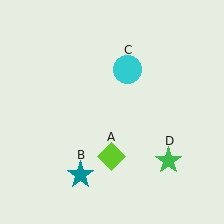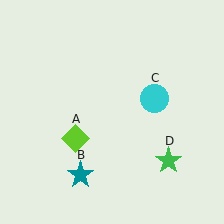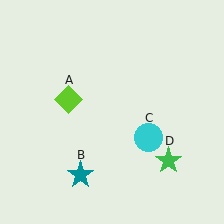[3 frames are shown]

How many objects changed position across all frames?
2 objects changed position: lime diamond (object A), cyan circle (object C).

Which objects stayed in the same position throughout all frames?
Teal star (object B) and green star (object D) remained stationary.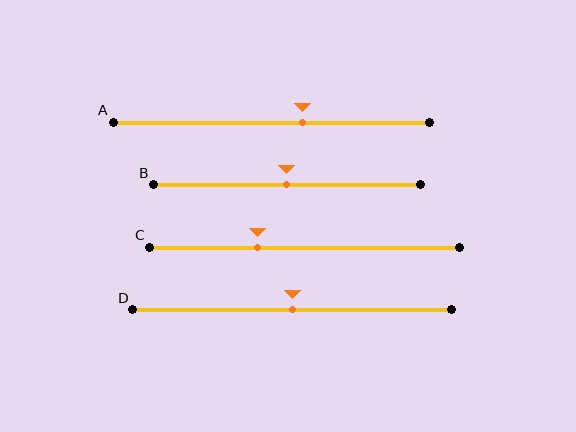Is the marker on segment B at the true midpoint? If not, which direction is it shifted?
Yes, the marker on segment B is at the true midpoint.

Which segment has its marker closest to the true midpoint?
Segment B has its marker closest to the true midpoint.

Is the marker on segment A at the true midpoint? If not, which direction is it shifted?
No, the marker on segment A is shifted to the right by about 10% of the segment length.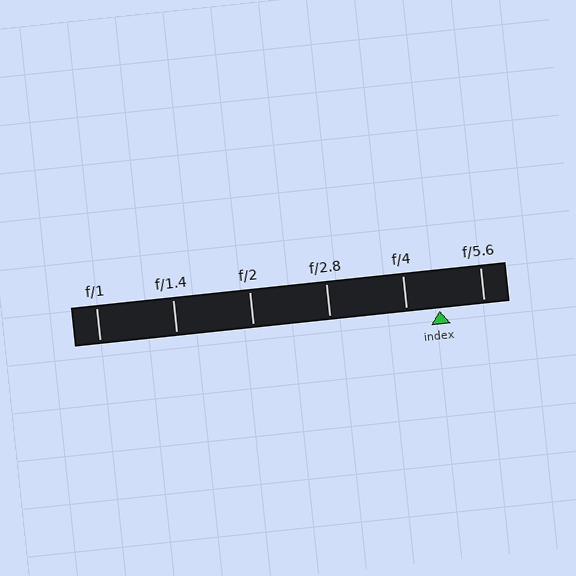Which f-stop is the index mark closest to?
The index mark is closest to f/4.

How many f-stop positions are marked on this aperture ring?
There are 6 f-stop positions marked.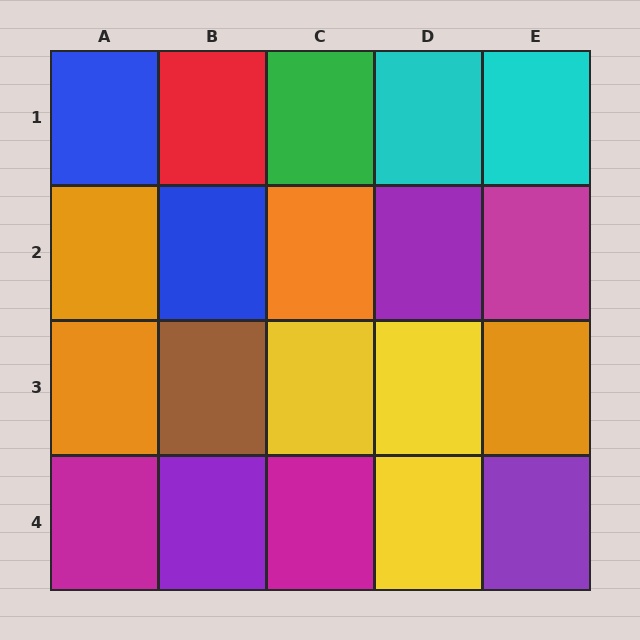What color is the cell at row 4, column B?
Purple.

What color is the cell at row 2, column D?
Purple.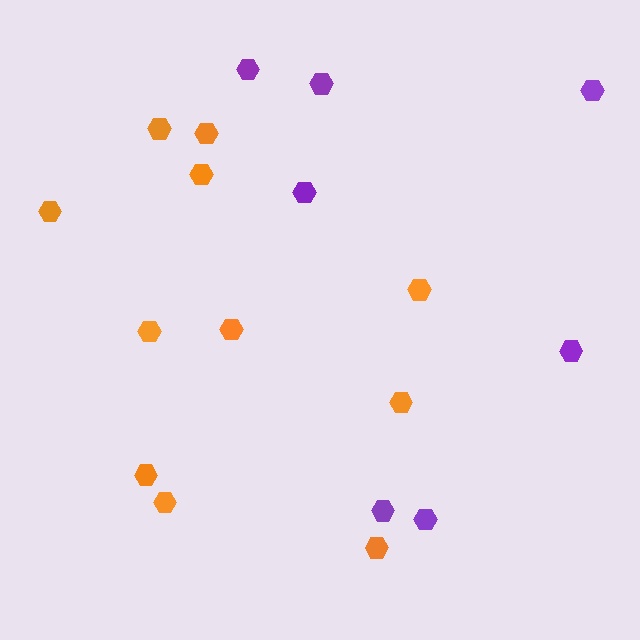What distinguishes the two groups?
There are 2 groups: one group of orange hexagons (11) and one group of purple hexagons (7).